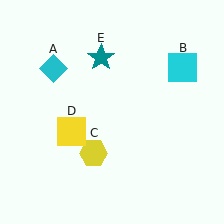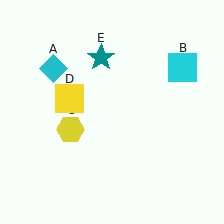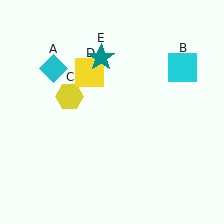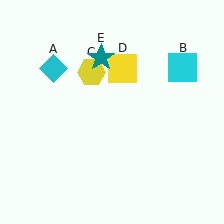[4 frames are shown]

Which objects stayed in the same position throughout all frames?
Cyan diamond (object A) and cyan square (object B) and teal star (object E) remained stationary.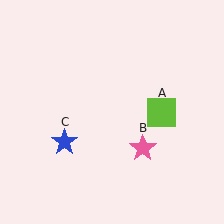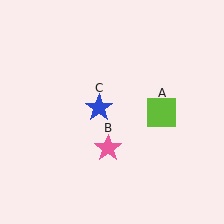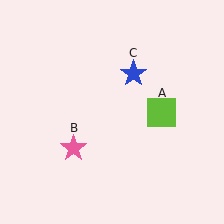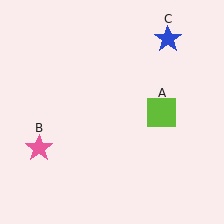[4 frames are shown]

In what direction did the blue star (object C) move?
The blue star (object C) moved up and to the right.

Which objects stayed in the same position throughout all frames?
Lime square (object A) remained stationary.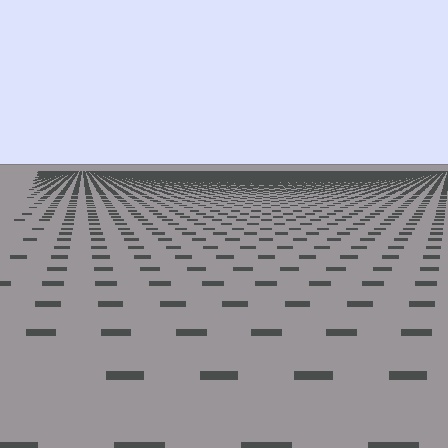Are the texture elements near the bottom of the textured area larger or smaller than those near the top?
Larger. Near the bottom, elements are closer to the viewer and appear at a bigger on-screen size.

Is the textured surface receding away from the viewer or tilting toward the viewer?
The surface is receding away from the viewer. Texture elements get smaller and denser toward the top.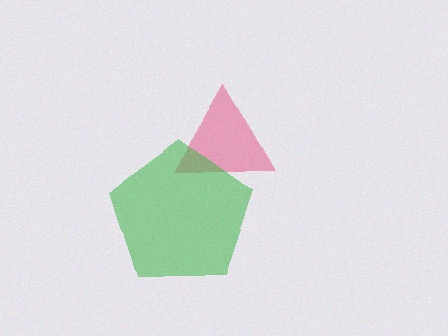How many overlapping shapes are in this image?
There are 2 overlapping shapes in the image.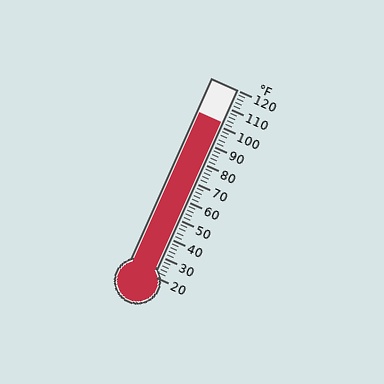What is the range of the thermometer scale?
The thermometer scale ranges from 20°F to 120°F.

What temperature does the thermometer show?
The thermometer shows approximately 102°F.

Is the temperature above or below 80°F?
The temperature is above 80°F.